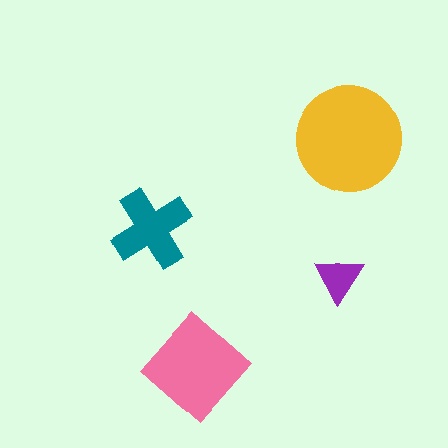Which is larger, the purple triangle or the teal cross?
The teal cross.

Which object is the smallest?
The purple triangle.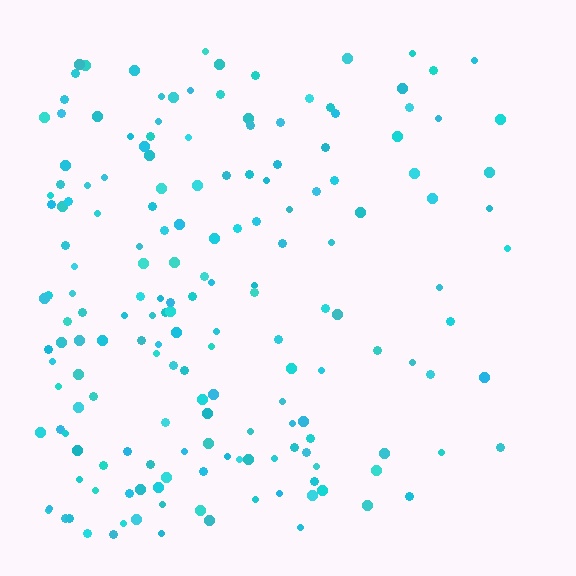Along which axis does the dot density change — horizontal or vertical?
Horizontal.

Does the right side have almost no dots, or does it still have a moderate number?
Still a moderate number, just noticeably fewer than the left.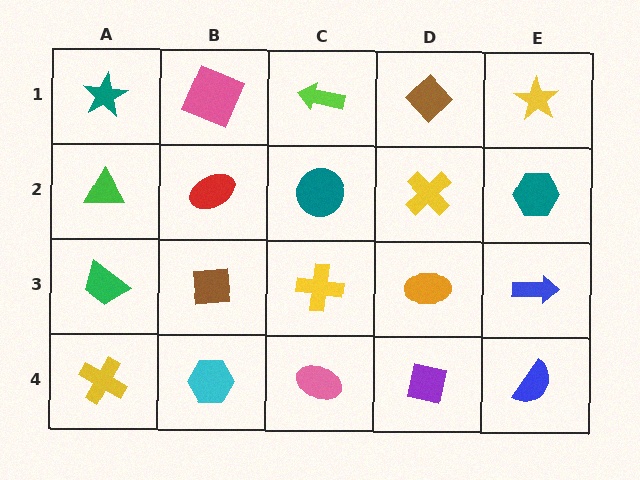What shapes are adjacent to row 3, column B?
A red ellipse (row 2, column B), a cyan hexagon (row 4, column B), a green trapezoid (row 3, column A), a yellow cross (row 3, column C).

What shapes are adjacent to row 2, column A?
A teal star (row 1, column A), a green trapezoid (row 3, column A), a red ellipse (row 2, column B).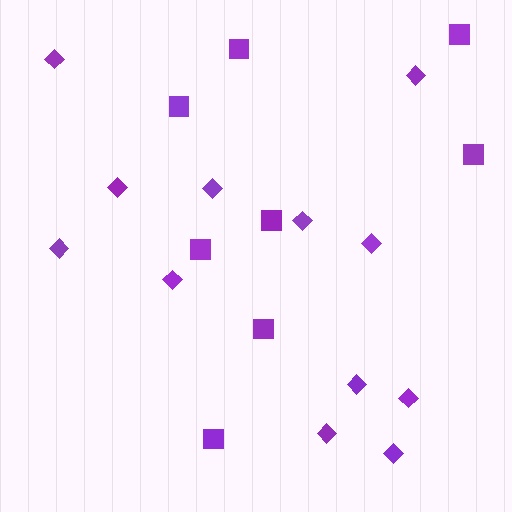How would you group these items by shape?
There are 2 groups: one group of squares (8) and one group of diamonds (12).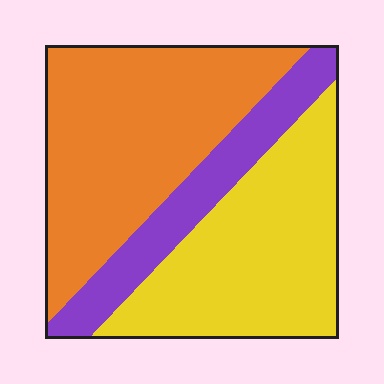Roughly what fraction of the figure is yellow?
Yellow covers 38% of the figure.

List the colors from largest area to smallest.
From largest to smallest: orange, yellow, purple.